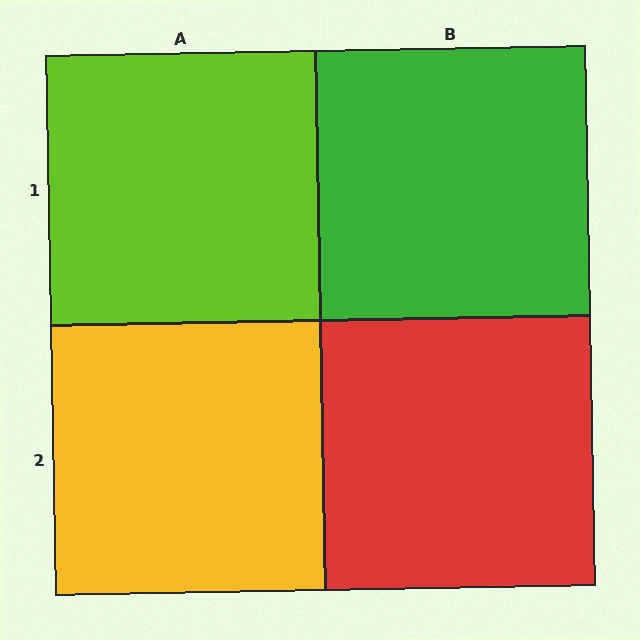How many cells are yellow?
1 cell is yellow.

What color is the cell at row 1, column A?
Lime.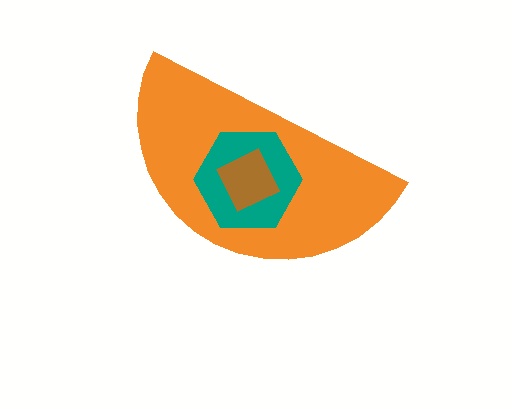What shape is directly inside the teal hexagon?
The brown square.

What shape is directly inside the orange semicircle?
The teal hexagon.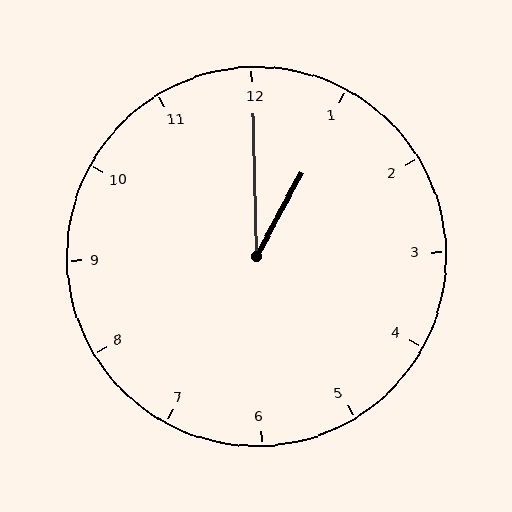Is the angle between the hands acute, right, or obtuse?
It is acute.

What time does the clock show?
1:00.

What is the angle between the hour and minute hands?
Approximately 30 degrees.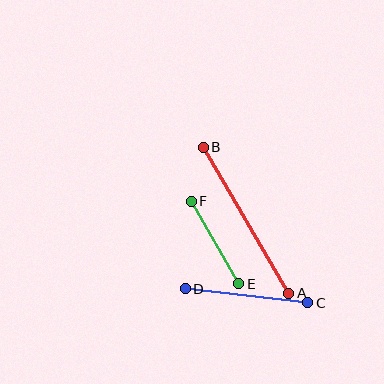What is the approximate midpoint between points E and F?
The midpoint is at approximately (215, 243) pixels.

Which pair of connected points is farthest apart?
Points A and B are farthest apart.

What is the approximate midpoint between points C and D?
The midpoint is at approximately (247, 296) pixels.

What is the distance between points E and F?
The distance is approximately 95 pixels.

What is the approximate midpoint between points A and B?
The midpoint is at approximately (246, 220) pixels.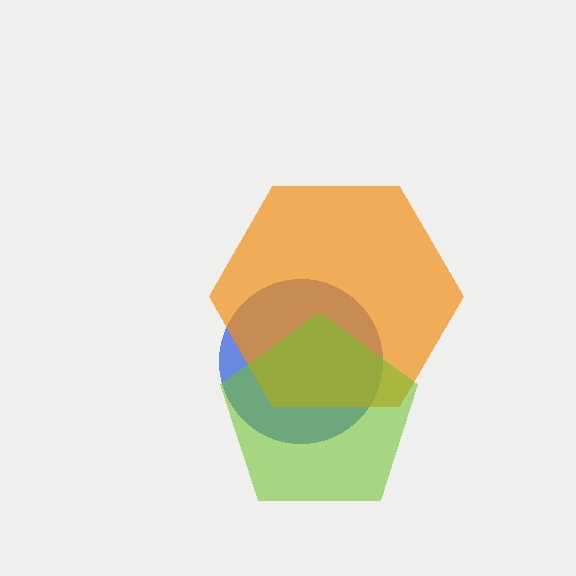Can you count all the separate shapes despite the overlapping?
Yes, there are 3 separate shapes.